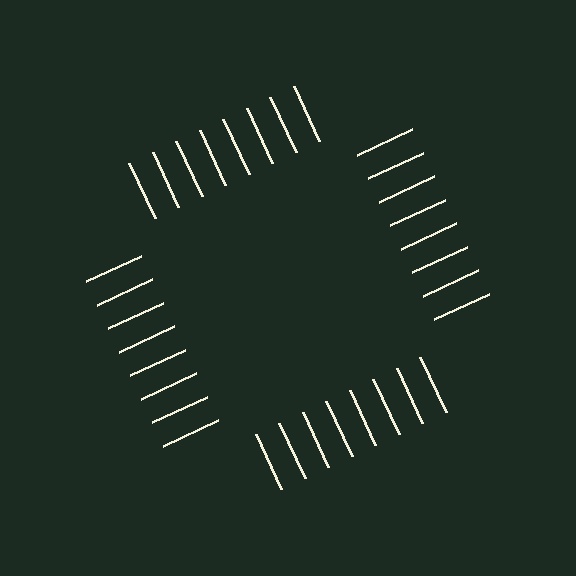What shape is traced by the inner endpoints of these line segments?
An illusory square — the line segments terminate on its edges but no continuous stroke is drawn.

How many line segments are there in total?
32 — 8 along each of the 4 edges.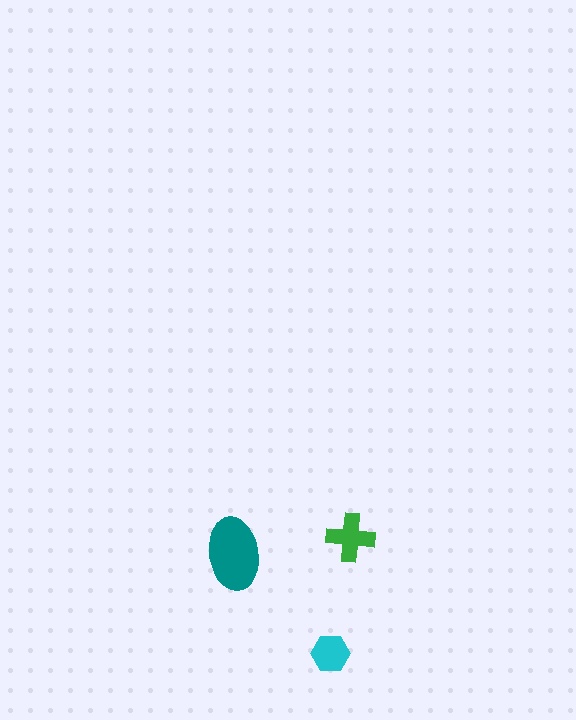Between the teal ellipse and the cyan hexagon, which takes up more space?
The teal ellipse.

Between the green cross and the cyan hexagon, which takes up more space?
The green cross.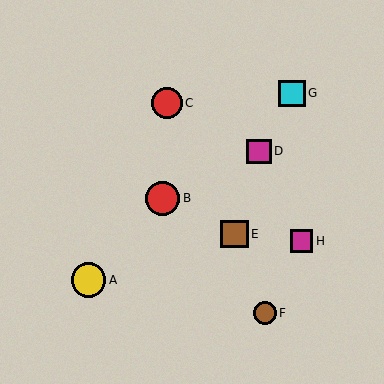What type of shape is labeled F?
Shape F is a brown circle.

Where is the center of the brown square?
The center of the brown square is at (235, 234).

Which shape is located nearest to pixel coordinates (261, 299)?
The brown circle (labeled F) at (265, 313) is nearest to that location.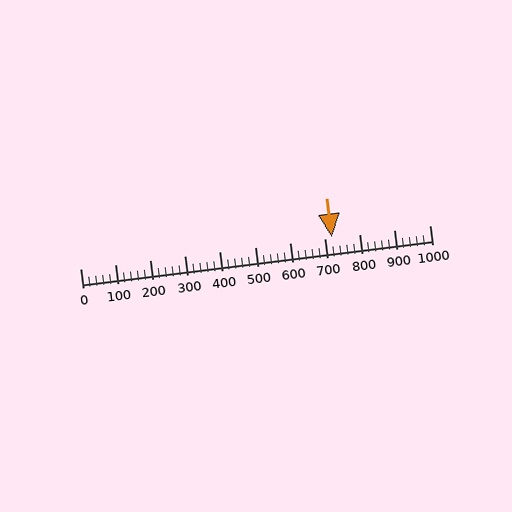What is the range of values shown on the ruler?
The ruler shows values from 0 to 1000.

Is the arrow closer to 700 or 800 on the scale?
The arrow is closer to 700.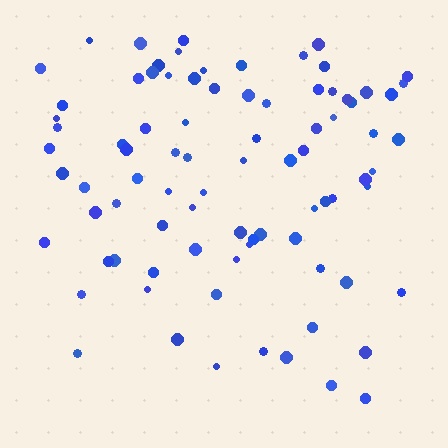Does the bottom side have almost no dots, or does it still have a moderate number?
Still a moderate number, just noticeably fewer than the top.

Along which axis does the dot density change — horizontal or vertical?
Vertical.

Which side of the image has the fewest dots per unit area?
The bottom.